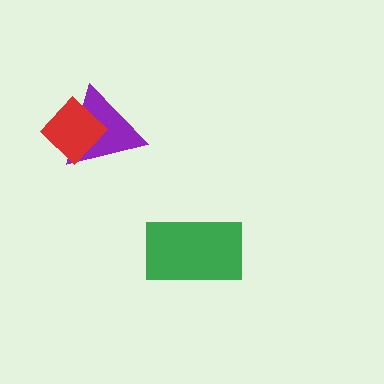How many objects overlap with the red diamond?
1 object overlaps with the red diamond.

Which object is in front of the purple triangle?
The red diamond is in front of the purple triangle.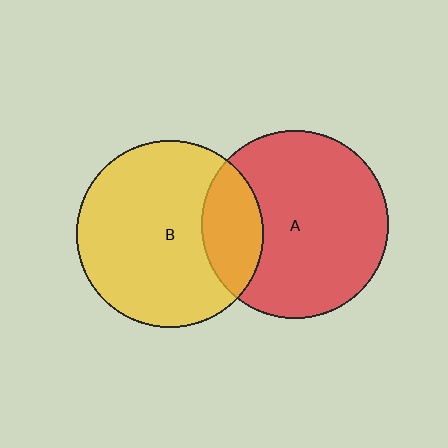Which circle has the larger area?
Circle A (red).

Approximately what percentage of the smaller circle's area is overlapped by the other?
Approximately 20%.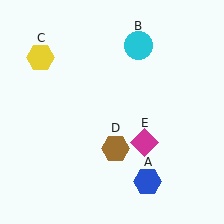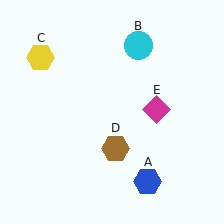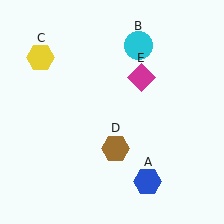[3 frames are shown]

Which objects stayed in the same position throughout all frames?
Blue hexagon (object A) and cyan circle (object B) and yellow hexagon (object C) and brown hexagon (object D) remained stationary.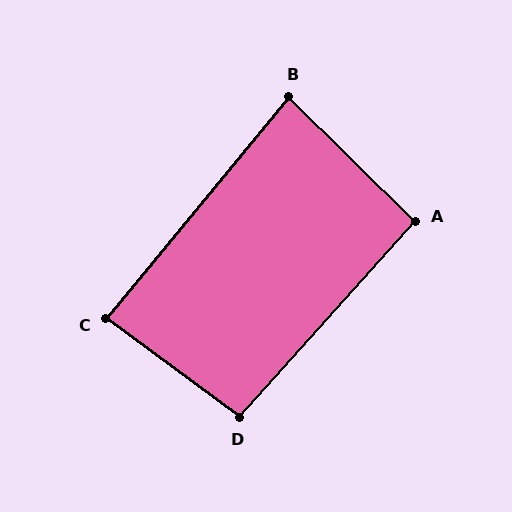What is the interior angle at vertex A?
Approximately 93 degrees (approximately right).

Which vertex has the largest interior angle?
D, at approximately 95 degrees.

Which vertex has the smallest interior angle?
B, at approximately 85 degrees.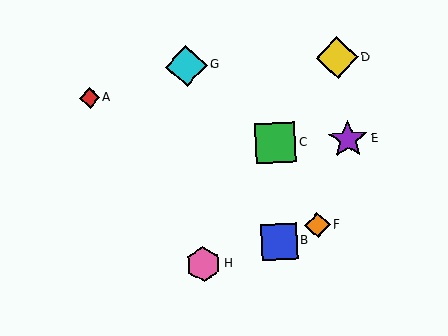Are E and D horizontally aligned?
No, E is at y≈140 and D is at y≈58.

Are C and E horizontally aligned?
Yes, both are at y≈143.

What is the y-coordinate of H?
Object H is at y≈264.